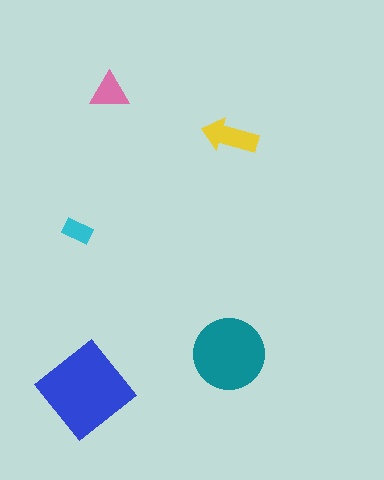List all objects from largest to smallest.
The blue diamond, the teal circle, the yellow arrow, the pink triangle, the cyan rectangle.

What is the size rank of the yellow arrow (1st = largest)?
3rd.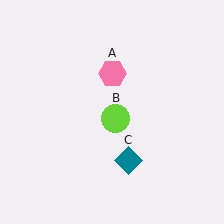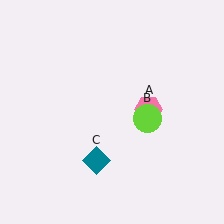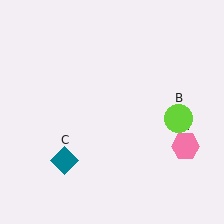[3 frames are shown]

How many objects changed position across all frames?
3 objects changed position: pink hexagon (object A), lime circle (object B), teal diamond (object C).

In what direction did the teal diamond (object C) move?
The teal diamond (object C) moved left.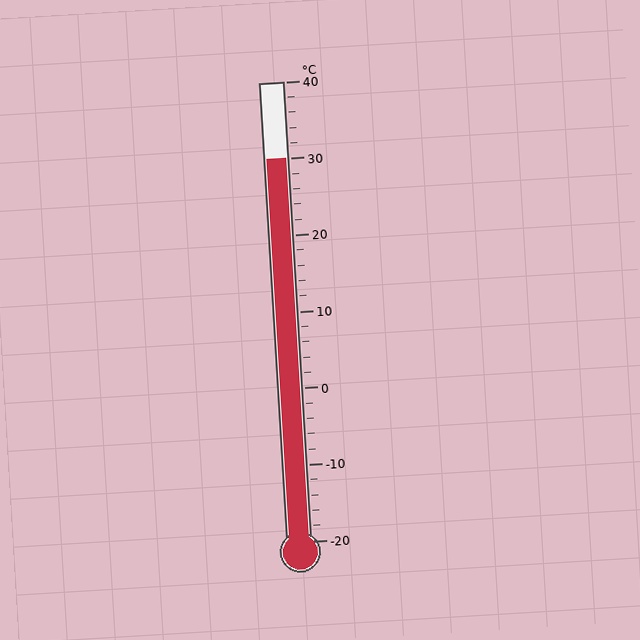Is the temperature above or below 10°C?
The temperature is above 10°C.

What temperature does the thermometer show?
The thermometer shows approximately 30°C.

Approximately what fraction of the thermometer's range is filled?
The thermometer is filled to approximately 85% of its range.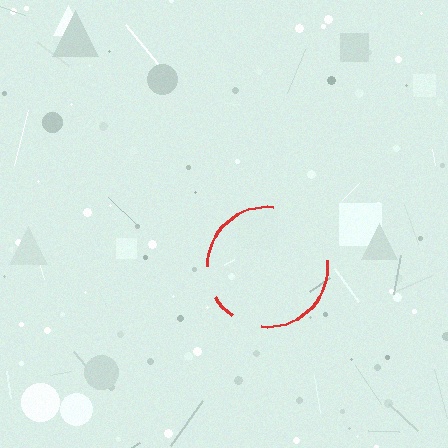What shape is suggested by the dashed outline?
The dashed outline suggests a circle.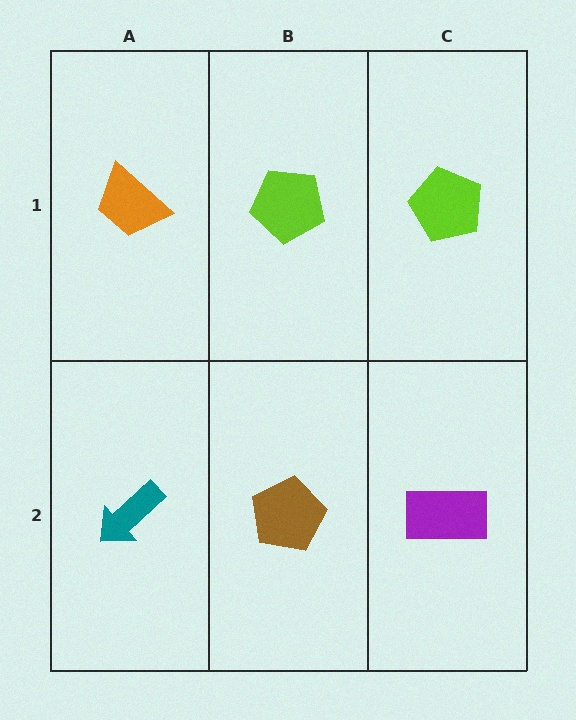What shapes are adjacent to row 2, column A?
An orange trapezoid (row 1, column A), a brown pentagon (row 2, column B).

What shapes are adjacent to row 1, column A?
A teal arrow (row 2, column A), a lime pentagon (row 1, column B).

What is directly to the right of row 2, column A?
A brown pentagon.